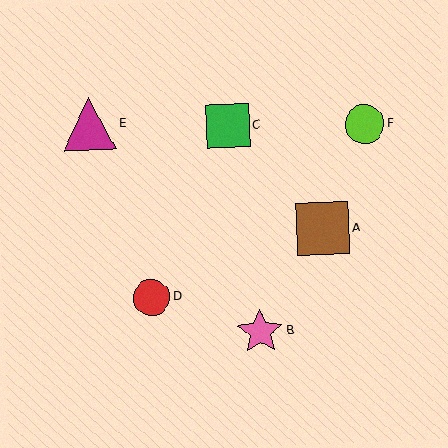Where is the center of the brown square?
The center of the brown square is at (323, 229).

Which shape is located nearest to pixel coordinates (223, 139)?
The green square (labeled C) at (228, 126) is nearest to that location.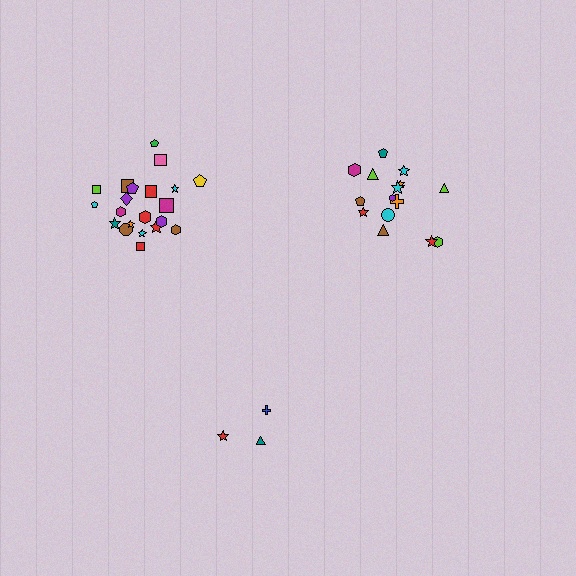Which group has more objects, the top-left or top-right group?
The top-left group.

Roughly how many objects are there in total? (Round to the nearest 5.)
Roughly 40 objects in total.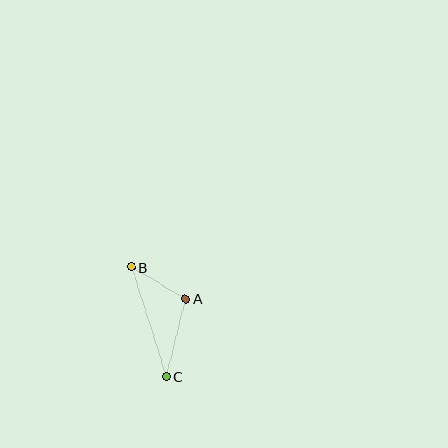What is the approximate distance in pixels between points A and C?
The distance between A and C is approximately 80 pixels.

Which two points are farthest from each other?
Points B and C are farthest from each other.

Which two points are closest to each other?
Points A and B are closest to each other.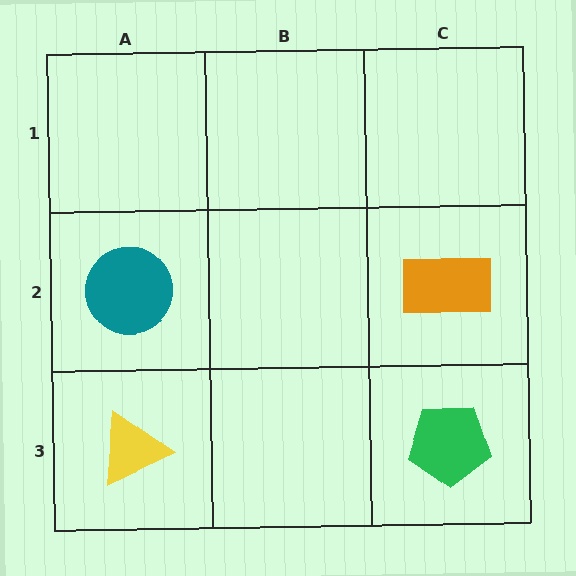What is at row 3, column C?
A green pentagon.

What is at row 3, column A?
A yellow triangle.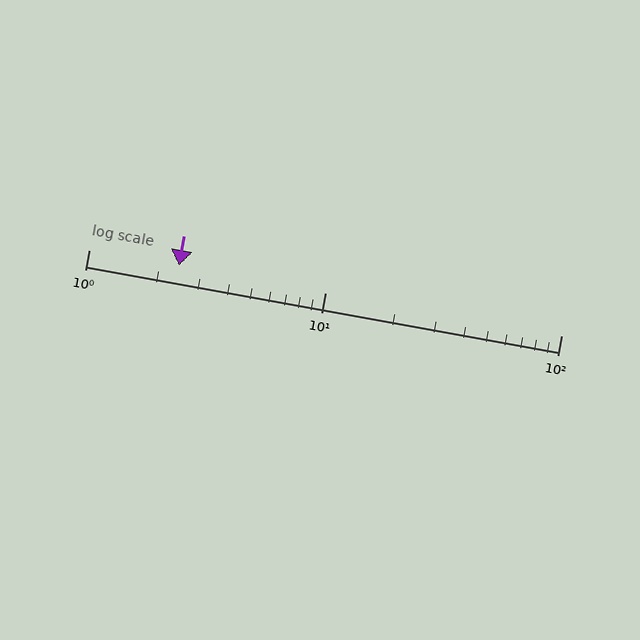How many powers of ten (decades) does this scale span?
The scale spans 2 decades, from 1 to 100.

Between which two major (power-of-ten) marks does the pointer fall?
The pointer is between 1 and 10.